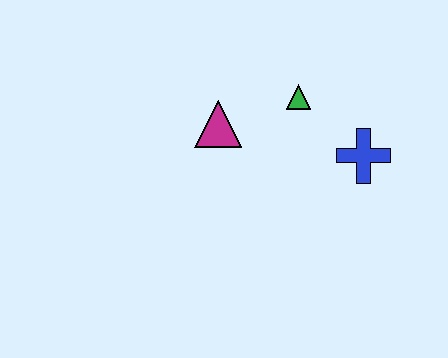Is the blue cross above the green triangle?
No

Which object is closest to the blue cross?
The green triangle is closest to the blue cross.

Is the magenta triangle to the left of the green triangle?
Yes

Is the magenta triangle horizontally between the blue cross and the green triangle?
No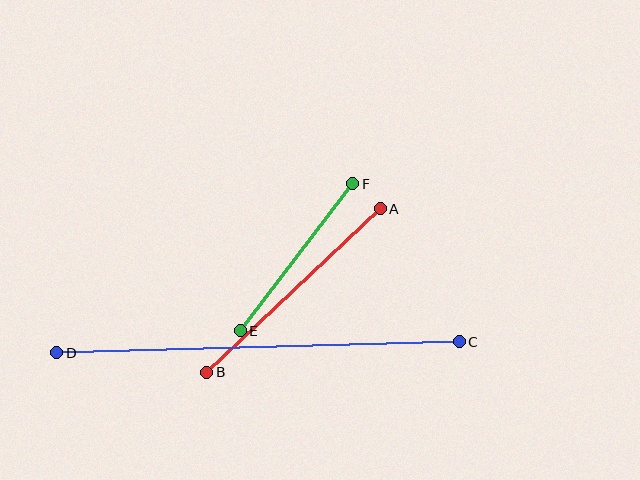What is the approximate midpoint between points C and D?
The midpoint is at approximately (258, 347) pixels.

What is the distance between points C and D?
The distance is approximately 403 pixels.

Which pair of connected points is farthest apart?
Points C and D are farthest apart.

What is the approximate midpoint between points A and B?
The midpoint is at approximately (294, 290) pixels.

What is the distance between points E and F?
The distance is approximately 185 pixels.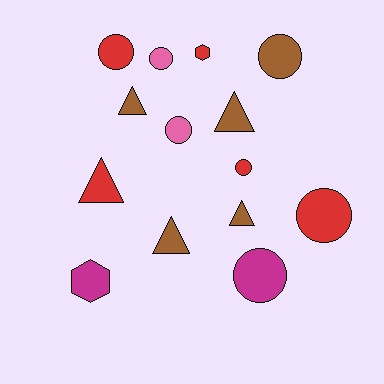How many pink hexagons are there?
There are no pink hexagons.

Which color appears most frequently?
Red, with 5 objects.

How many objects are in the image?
There are 14 objects.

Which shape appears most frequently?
Circle, with 7 objects.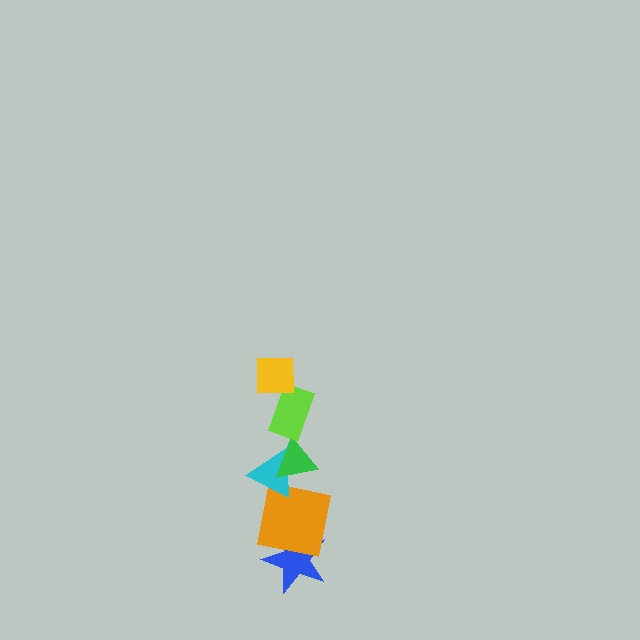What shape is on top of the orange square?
The cyan triangle is on top of the orange square.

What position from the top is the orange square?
The orange square is 5th from the top.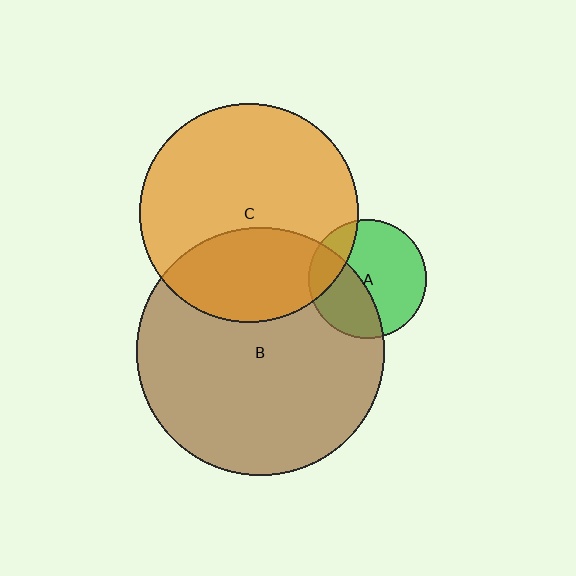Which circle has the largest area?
Circle B (brown).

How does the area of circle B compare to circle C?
Approximately 1.3 times.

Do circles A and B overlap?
Yes.